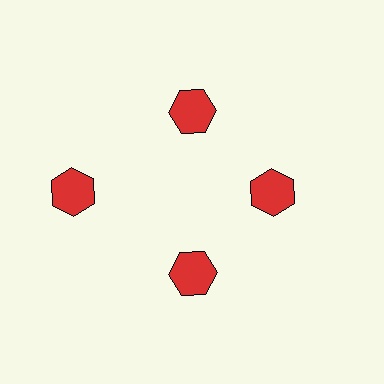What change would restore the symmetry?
The symmetry would be restored by moving it inward, back onto the ring so that all 4 hexagons sit at equal angles and equal distance from the center.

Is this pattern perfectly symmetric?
No. The 4 red hexagons are arranged in a ring, but one element near the 9 o'clock position is pushed outward from the center, breaking the 4-fold rotational symmetry.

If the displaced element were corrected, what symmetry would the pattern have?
It would have 4-fold rotational symmetry — the pattern would map onto itself every 90 degrees.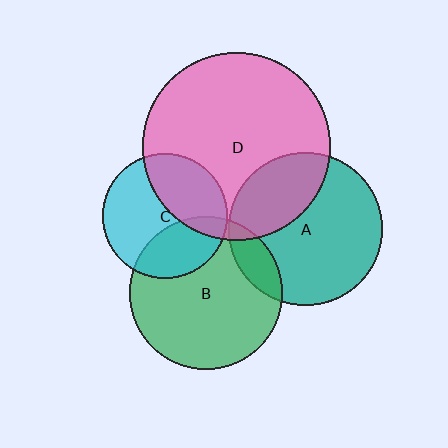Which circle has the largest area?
Circle D (pink).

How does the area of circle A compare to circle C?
Approximately 1.5 times.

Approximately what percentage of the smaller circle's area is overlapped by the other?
Approximately 5%.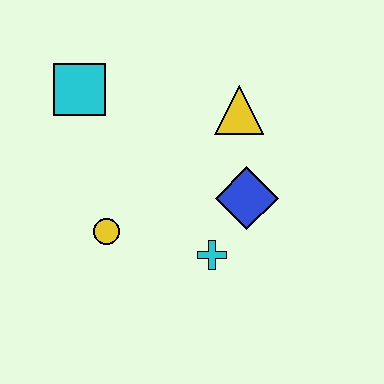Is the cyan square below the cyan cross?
No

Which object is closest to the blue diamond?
The cyan cross is closest to the blue diamond.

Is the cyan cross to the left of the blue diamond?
Yes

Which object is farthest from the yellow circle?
The yellow triangle is farthest from the yellow circle.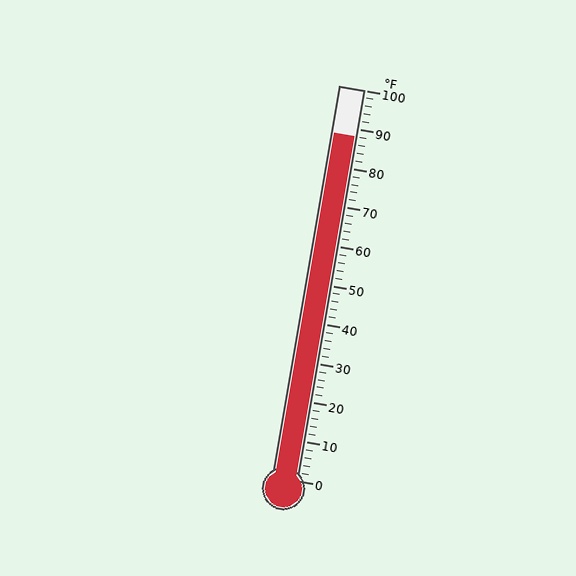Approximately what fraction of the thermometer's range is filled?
The thermometer is filled to approximately 90% of its range.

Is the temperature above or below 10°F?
The temperature is above 10°F.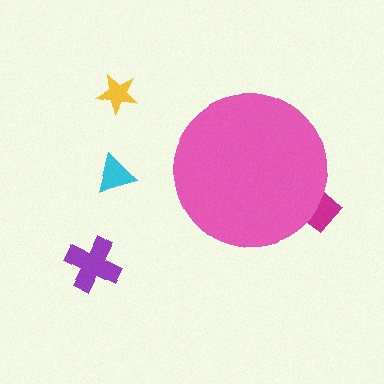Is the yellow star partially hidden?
No, the yellow star is fully visible.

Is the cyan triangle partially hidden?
No, the cyan triangle is fully visible.